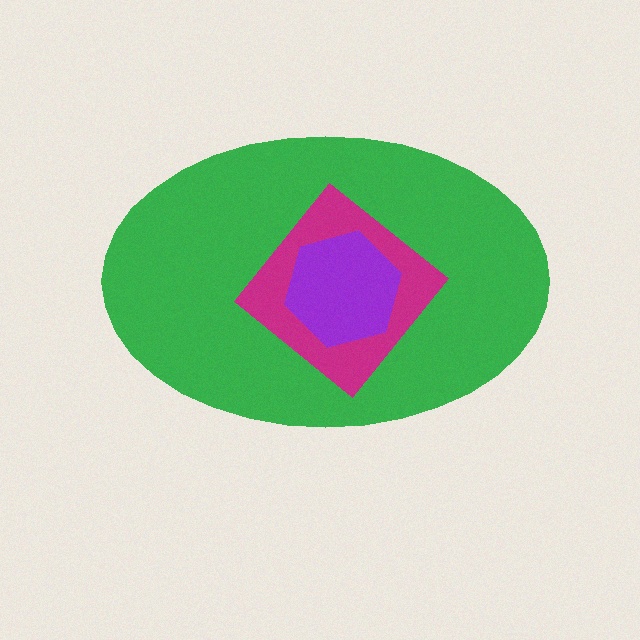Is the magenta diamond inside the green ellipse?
Yes.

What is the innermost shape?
The purple hexagon.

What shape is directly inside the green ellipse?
The magenta diamond.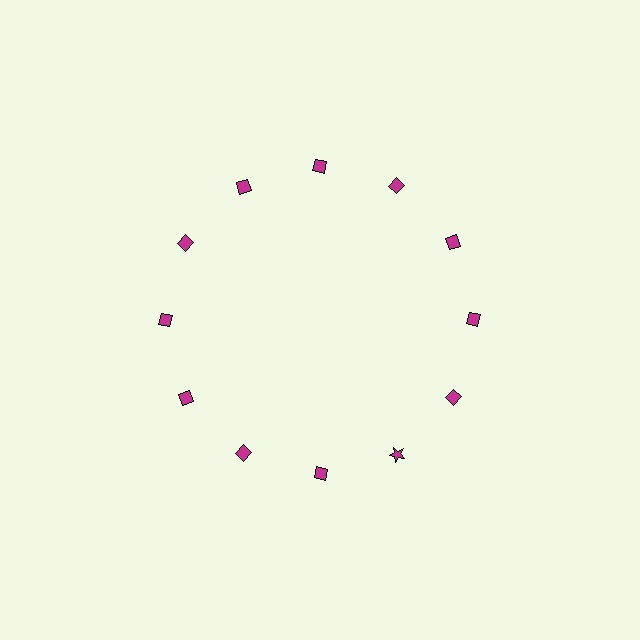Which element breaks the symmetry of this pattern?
The magenta star at roughly the 5 o'clock position breaks the symmetry. All other shapes are magenta diamonds.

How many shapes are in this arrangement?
There are 12 shapes arranged in a ring pattern.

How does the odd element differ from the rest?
It has a different shape: star instead of diamond.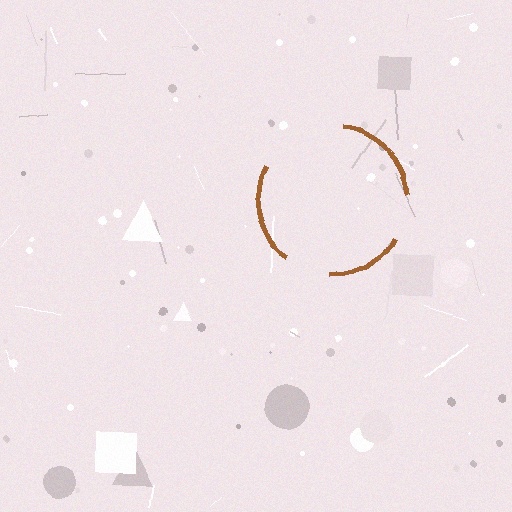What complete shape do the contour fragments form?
The contour fragments form a circle.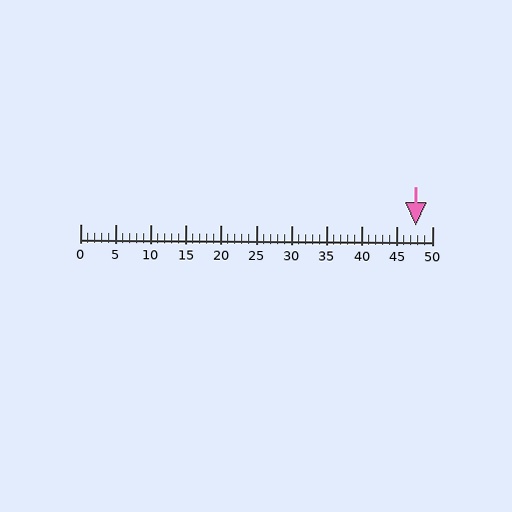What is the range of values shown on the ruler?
The ruler shows values from 0 to 50.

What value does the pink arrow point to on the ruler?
The pink arrow points to approximately 48.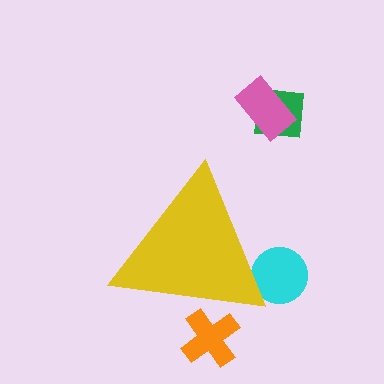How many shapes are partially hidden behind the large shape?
2 shapes are partially hidden.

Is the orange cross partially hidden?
Yes, the orange cross is partially hidden behind the yellow triangle.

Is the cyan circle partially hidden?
Yes, the cyan circle is partially hidden behind the yellow triangle.